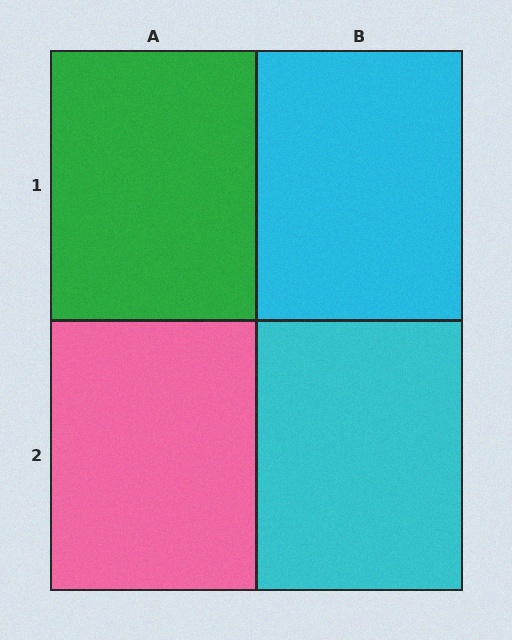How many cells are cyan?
2 cells are cyan.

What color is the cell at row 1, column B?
Cyan.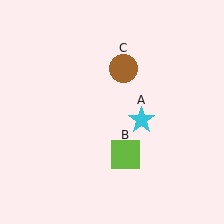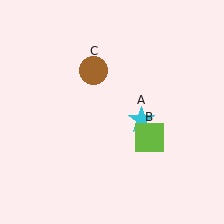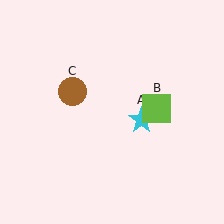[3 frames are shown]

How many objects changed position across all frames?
2 objects changed position: lime square (object B), brown circle (object C).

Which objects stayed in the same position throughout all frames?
Cyan star (object A) remained stationary.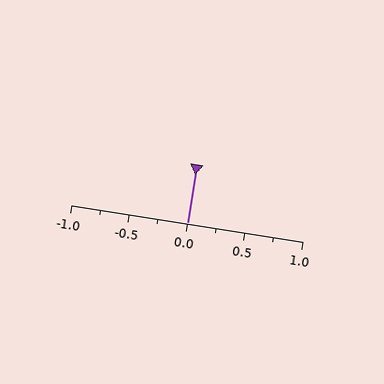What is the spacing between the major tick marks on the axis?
The major ticks are spaced 0.5 apart.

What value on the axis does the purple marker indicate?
The marker indicates approximately 0.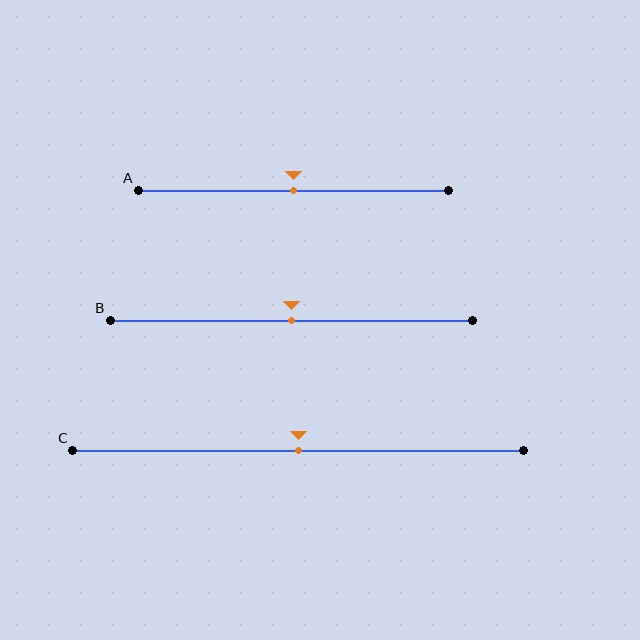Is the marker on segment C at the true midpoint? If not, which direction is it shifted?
Yes, the marker on segment C is at the true midpoint.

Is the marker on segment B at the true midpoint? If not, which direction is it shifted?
Yes, the marker on segment B is at the true midpoint.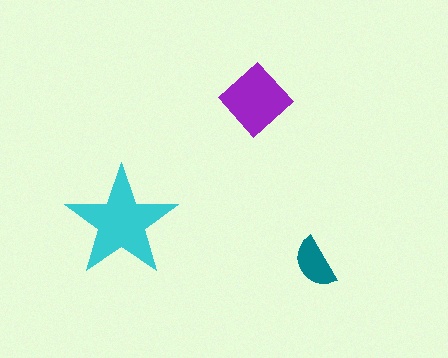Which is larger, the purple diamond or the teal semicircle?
The purple diamond.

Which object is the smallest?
The teal semicircle.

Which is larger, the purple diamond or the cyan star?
The cyan star.